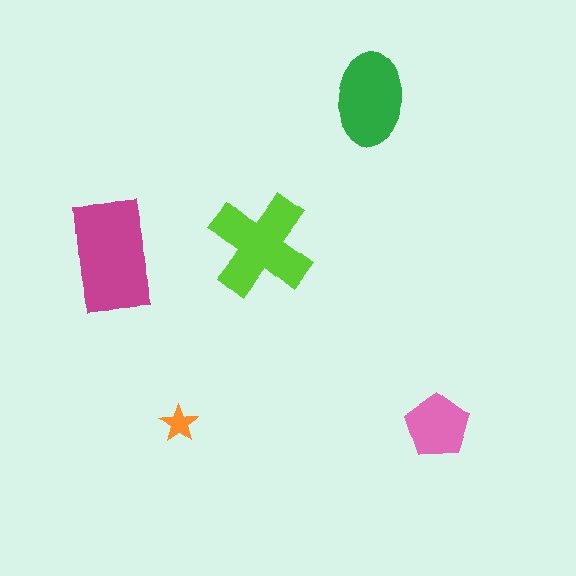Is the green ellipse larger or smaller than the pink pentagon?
Larger.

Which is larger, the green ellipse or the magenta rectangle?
The magenta rectangle.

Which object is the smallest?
The orange star.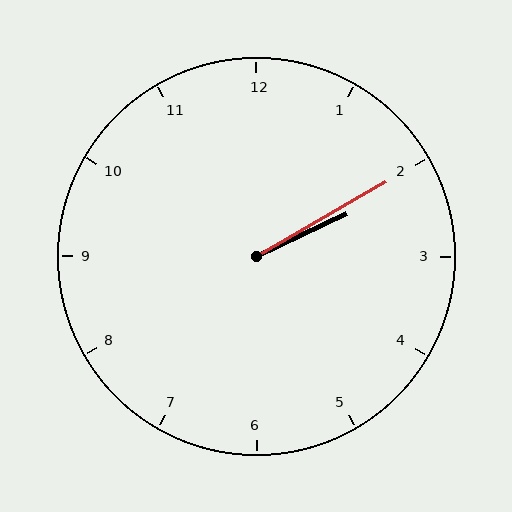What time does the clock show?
2:10.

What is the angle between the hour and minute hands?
Approximately 5 degrees.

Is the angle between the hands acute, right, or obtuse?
It is acute.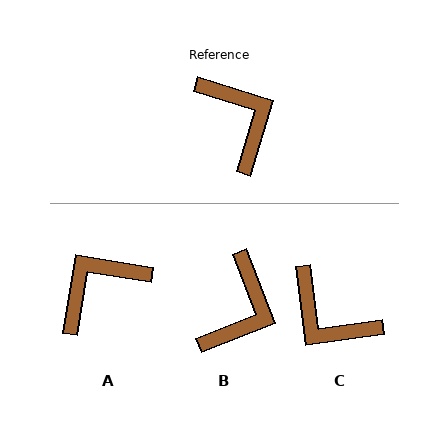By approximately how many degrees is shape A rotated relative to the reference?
Approximately 97 degrees counter-clockwise.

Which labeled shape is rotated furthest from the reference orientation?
C, about 155 degrees away.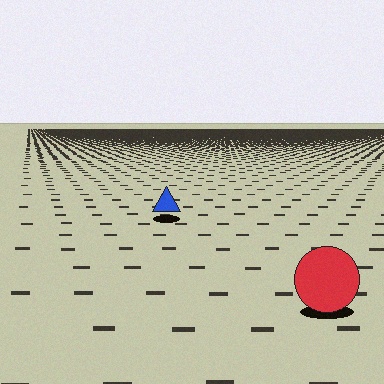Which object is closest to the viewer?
The red circle is closest. The texture marks near it are larger and more spread out.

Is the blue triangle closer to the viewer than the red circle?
No. The red circle is closer — you can tell from the texture gradient: the ground texture is coarser near it.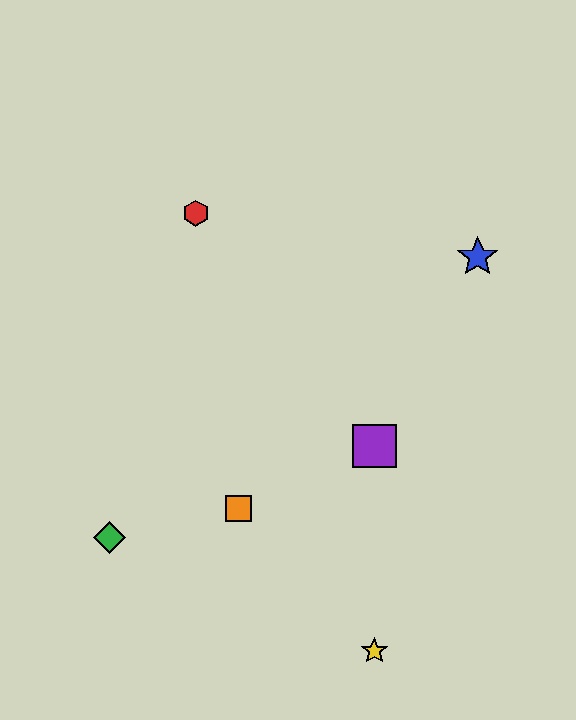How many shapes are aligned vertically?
2 shapes (the yellow star, the purple square) are aligned vertically.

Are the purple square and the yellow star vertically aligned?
Yes, both are at x≈374.